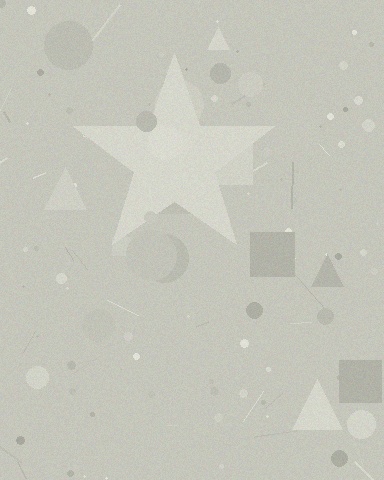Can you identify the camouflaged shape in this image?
The camouflaged shape is a star.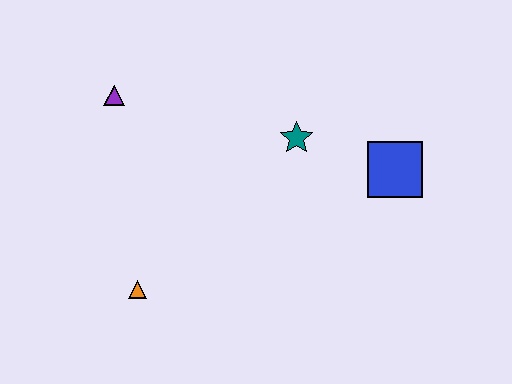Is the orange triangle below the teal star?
Yes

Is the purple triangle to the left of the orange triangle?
Yes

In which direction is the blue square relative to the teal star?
The blue square is to the right of the teal star.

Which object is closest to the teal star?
The blue square is closest to the teal star.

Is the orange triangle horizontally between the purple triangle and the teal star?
Yes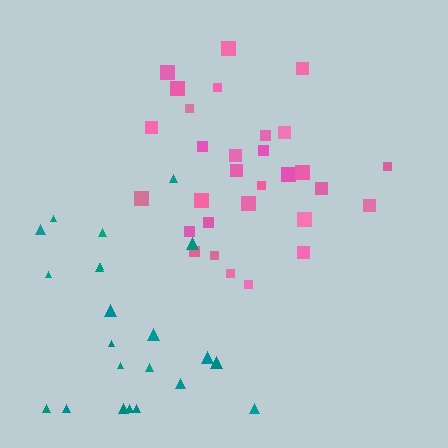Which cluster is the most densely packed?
Pink.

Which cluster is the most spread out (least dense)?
Teal.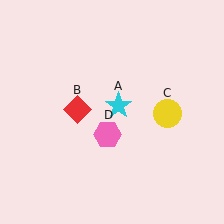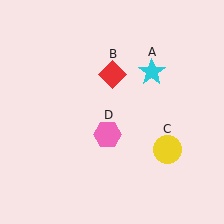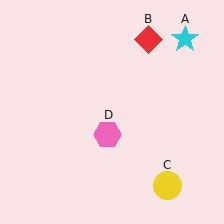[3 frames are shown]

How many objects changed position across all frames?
3 objects changed position: cyan star (object A), red diamond (object B), yellow circle (object C).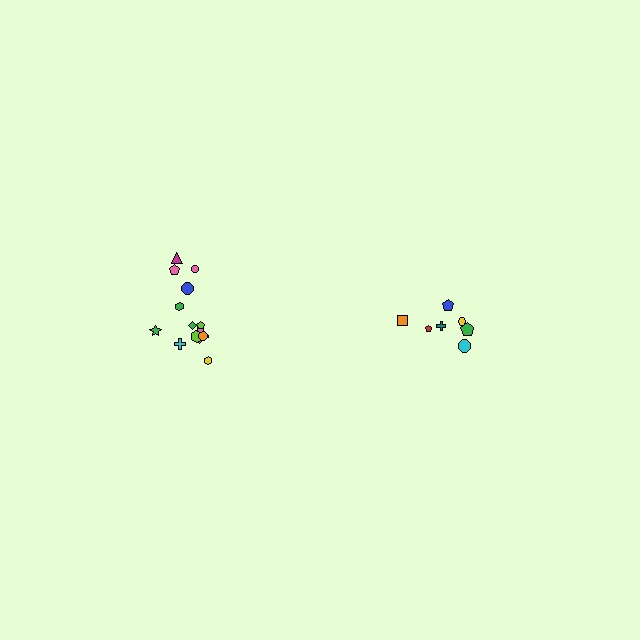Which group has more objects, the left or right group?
The left group.